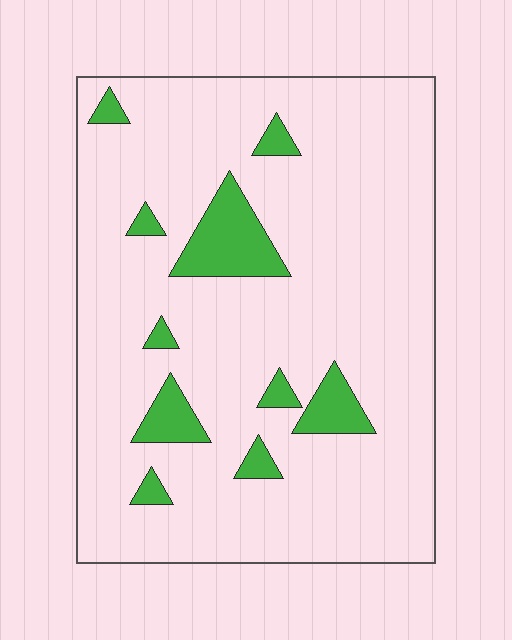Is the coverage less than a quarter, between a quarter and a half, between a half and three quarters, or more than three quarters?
Less than a quarter.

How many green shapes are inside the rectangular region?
10.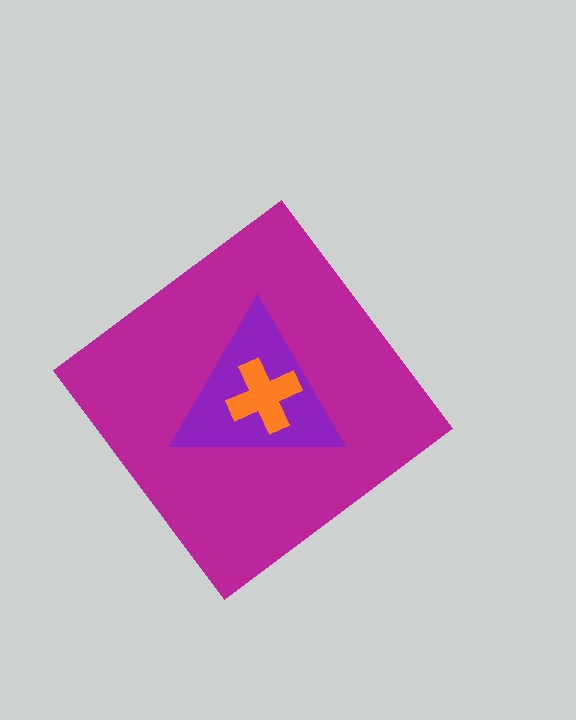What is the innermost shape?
The orange cross.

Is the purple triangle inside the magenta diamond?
Yes.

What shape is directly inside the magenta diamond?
The purple triangle.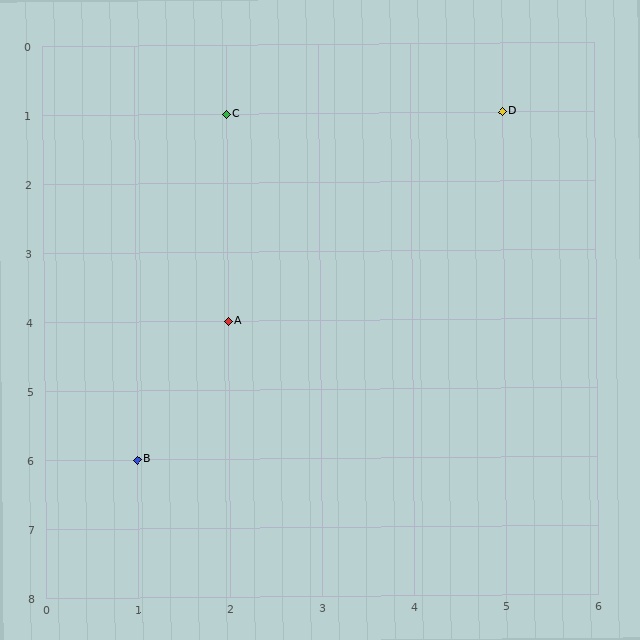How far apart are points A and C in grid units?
Points A and C are 3 rows apart.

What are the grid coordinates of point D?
Point D is at grid coordinates (5, 1).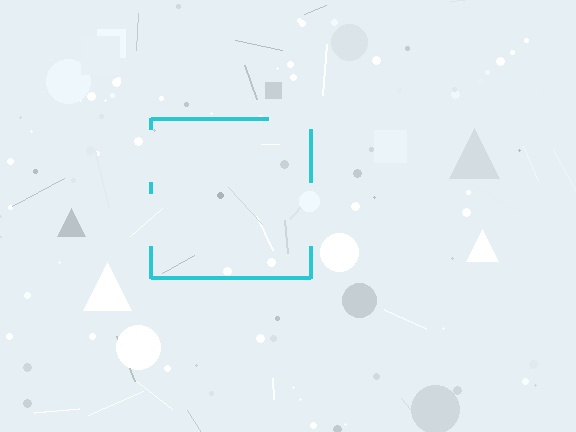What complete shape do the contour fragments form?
The contour fragments form a square.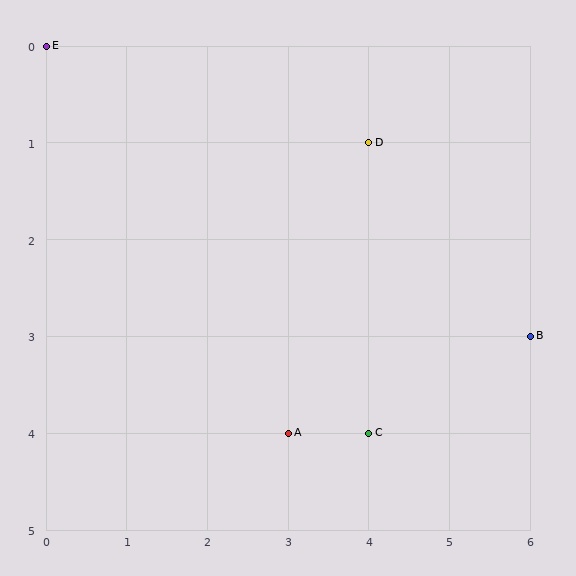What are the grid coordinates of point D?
Point D is at grid coordinates (4, 1).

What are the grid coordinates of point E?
Point E is at grid coordinates (0, 0).